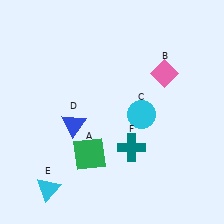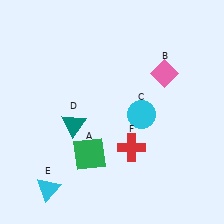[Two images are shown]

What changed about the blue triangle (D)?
In Image 1, D is blue. In Image 2, it changed to teal.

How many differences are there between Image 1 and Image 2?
There are 2 differences between the two images.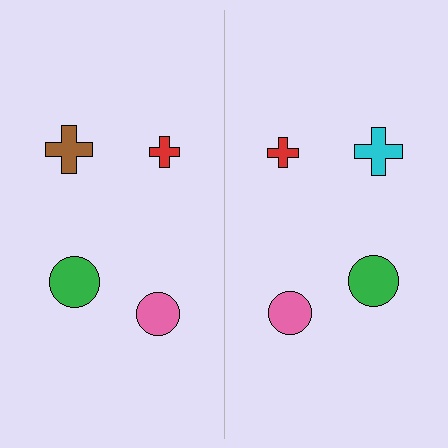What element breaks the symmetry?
The cyan cross on the right side breaks the symmetry — its mirror counterpart is brown.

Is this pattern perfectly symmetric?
No, the pattern is not perfectly symmetric. The cyan cross on the right side breaks the symmetry — its mirror counterpart is brown.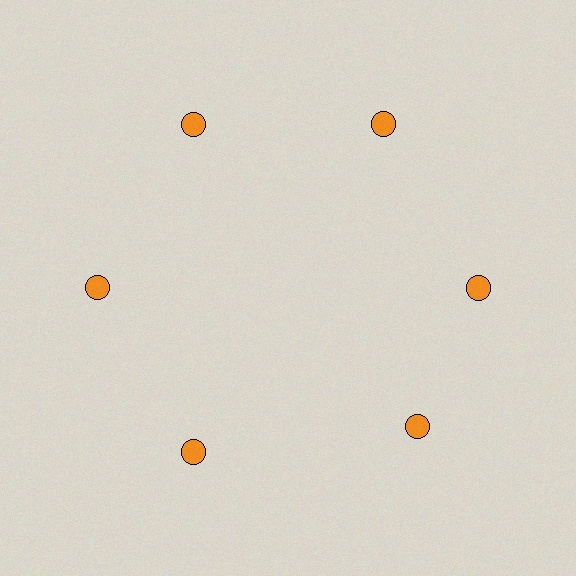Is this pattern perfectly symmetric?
No. The 6 orange circles are arranged in a ring, but one element near the 5 o'clock position is rotated out of alignment along the ring, breaking the 6-fold rotational symmetry.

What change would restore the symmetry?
The symmetry would be restored by rotating it back into even spacing with its neighbors so that all 6 circles sit at equal angles and equal distance from the center.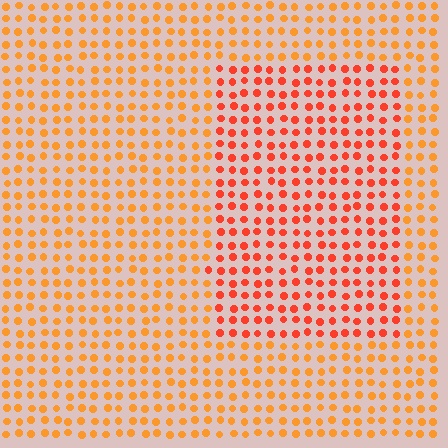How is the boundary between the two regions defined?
The boundary is defined purely by a slight shift in hue (about 26 degrees). Spacing, size, and orientation are identical on both sides.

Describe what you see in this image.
The image is filled with small orange elements in a uniform arrangement. A rectangle-shaped region is visible where the elements are tinted to a slightly different hue, forming a subtle color boundary.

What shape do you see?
I see a rectangle.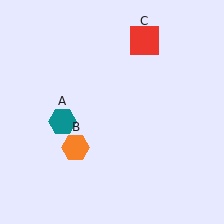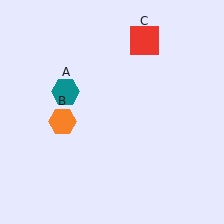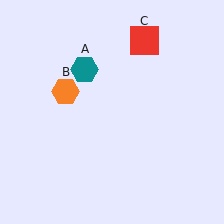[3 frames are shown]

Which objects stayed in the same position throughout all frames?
Red square (object C) remained stationary.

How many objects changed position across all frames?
2 objects changed position: teal hexagon (object A), orange hexagon (object B).